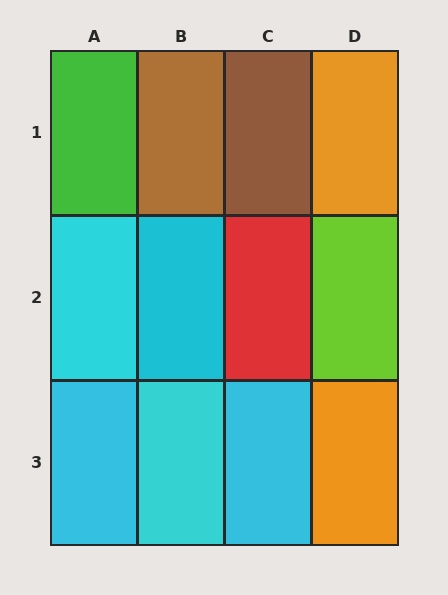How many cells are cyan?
5 cells are cyan.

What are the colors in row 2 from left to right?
Cyan, cyan, red, lime.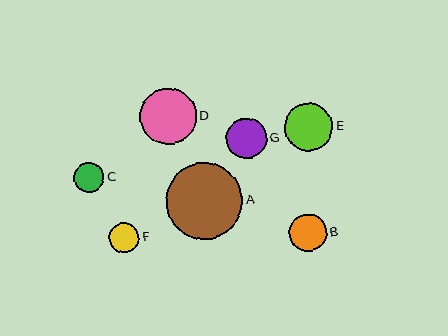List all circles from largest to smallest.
From largest to smallest: A, D, E, G, B, C, F.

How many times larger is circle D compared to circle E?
Circle D is approximately 1.2 times the size of circle E.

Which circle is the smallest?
Circle F is the smallest with a size of approximately 30 pixels.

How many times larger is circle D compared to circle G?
Circle D is approximately 1.4 times the size of circle G.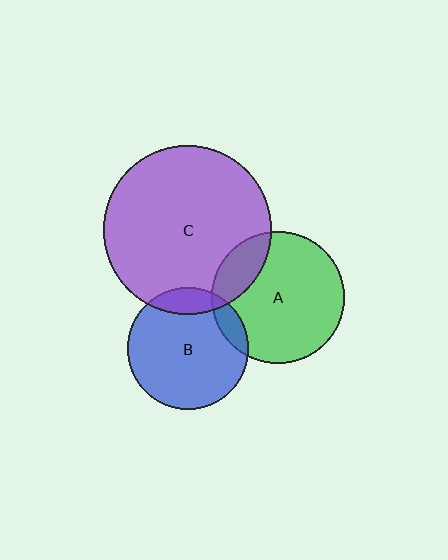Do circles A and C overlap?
Yes.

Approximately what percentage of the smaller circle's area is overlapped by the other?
Approximately 20%.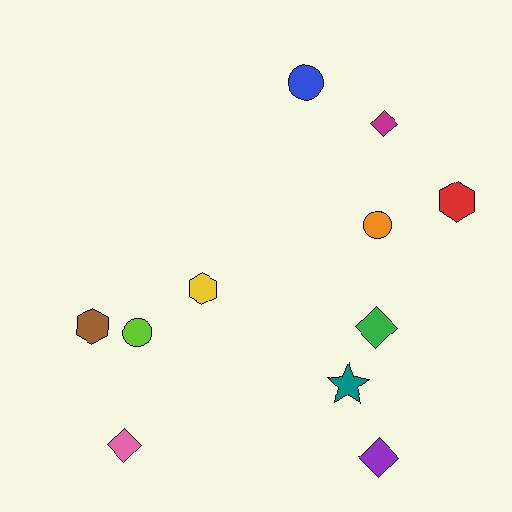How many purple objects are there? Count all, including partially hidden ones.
There is 1 purple object.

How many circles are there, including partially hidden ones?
There are 3 circles.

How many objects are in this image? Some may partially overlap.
There are 11 objects.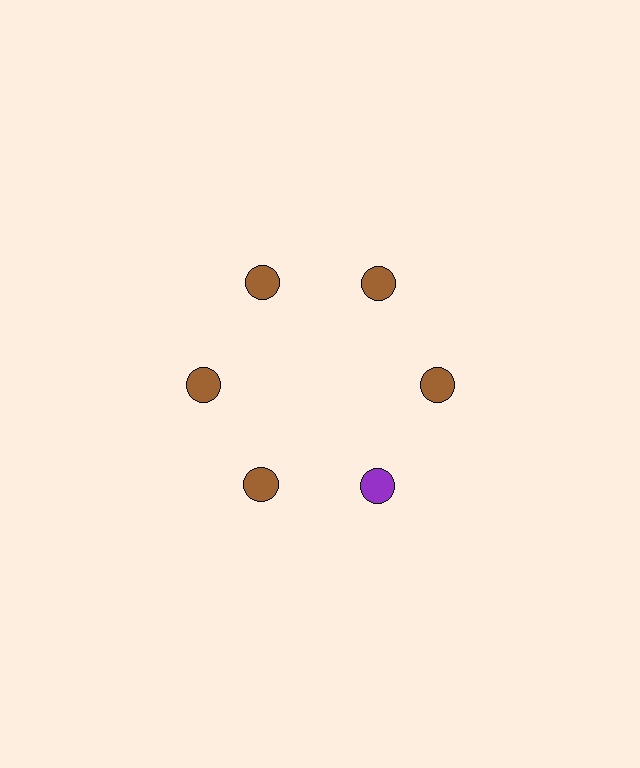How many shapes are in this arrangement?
There are 6 shapes arranged in a ring pattern.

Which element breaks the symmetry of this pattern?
The purple circle at roughly the 5 o'clock position breaks the symmetry. All other shapes are brown circles.